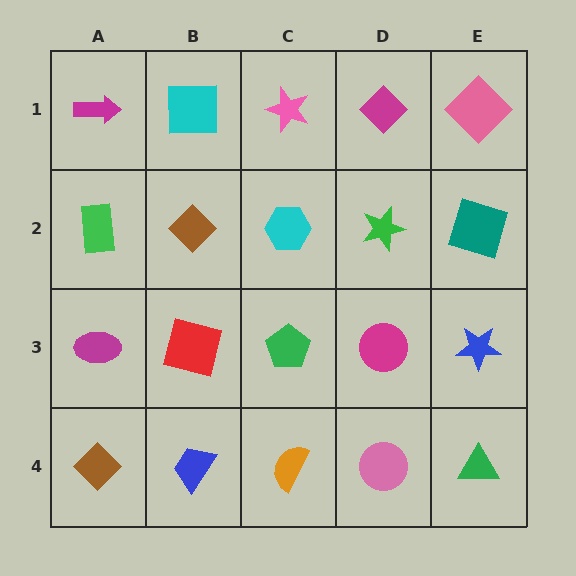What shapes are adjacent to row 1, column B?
A brown diamond (row 2, column B), a magenta arrow (row 1, column A), a pink star (row 1, column C).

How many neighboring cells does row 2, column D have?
4.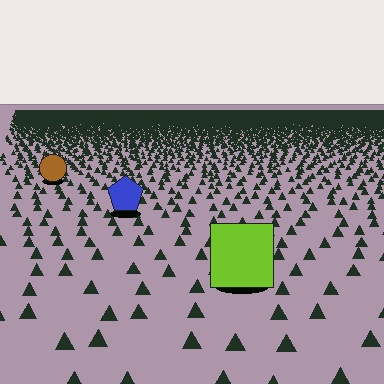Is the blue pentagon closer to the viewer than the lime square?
No. The lime square is closer — you can tell from the texture gradient: the ground texture is coarser near it.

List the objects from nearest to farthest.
From nearest to farthest: the lime square, the blue pentagon, the brown circle.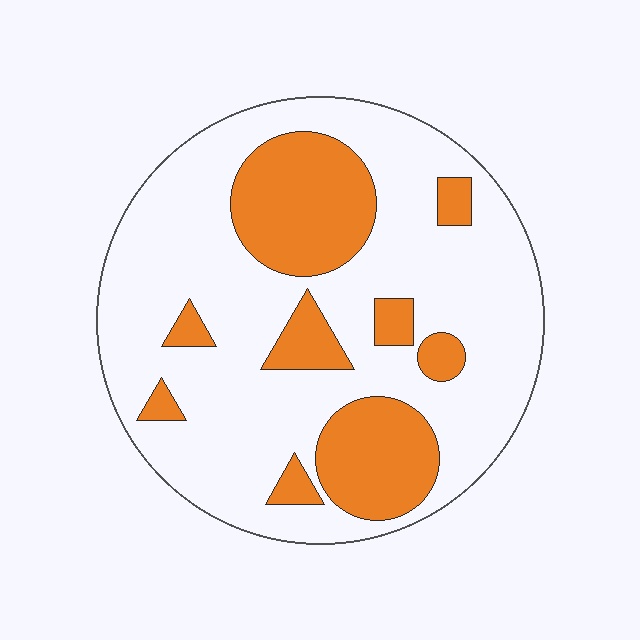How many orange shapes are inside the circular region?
9.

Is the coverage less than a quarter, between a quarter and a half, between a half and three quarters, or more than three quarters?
Between a quarter and a half.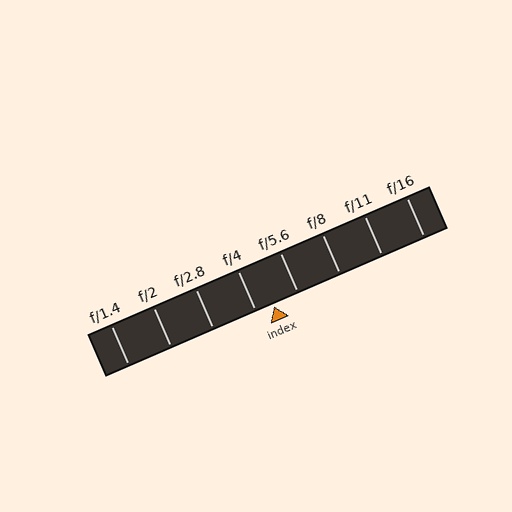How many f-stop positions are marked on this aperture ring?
There are 8 f-stop positions marked.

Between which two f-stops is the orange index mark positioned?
The index mark is between f/4 and f/5.6.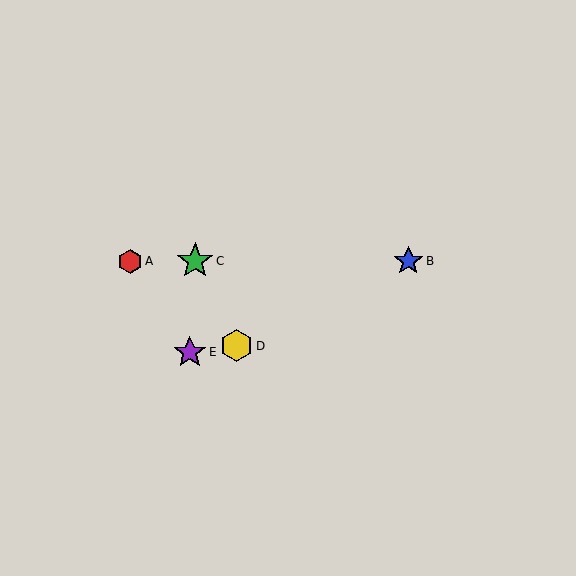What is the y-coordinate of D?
Object D is at y≈346.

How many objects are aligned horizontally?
3 objects (A, B, C) are aligned horizontally.